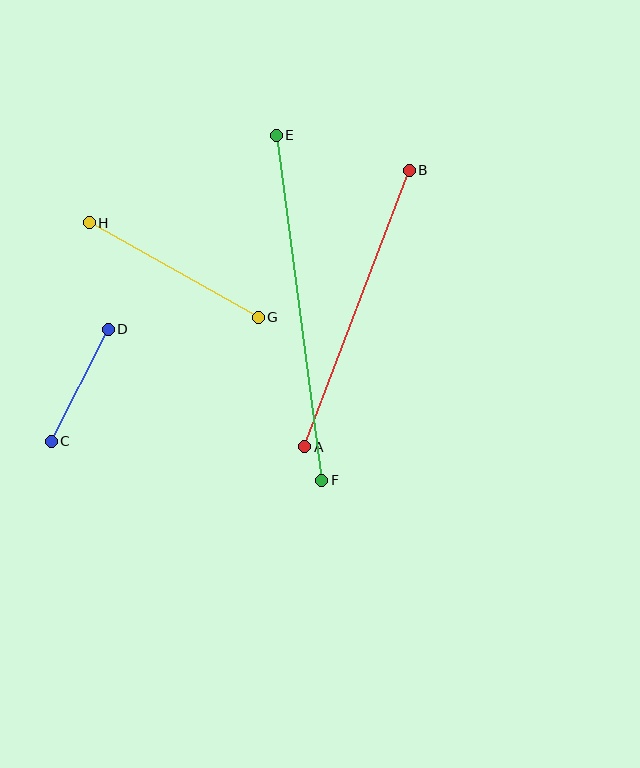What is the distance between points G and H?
The distance is approximately 194 pixels.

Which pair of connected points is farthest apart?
Points E and F are farthest apart.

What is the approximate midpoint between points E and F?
The midpoint is at approximately (299, 308) pixels.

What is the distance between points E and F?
The distance is approximately 348 pixels.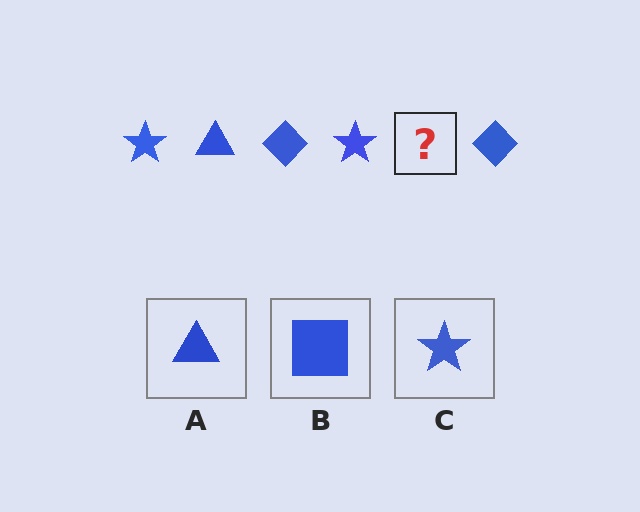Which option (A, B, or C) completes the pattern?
A.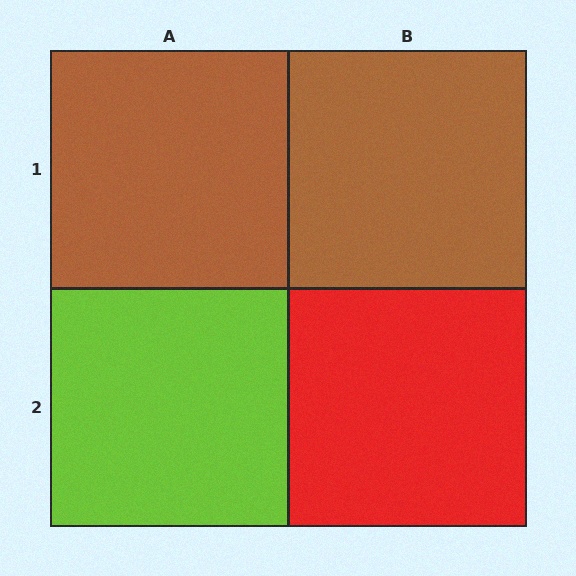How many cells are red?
1 cell is red.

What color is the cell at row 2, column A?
Lime.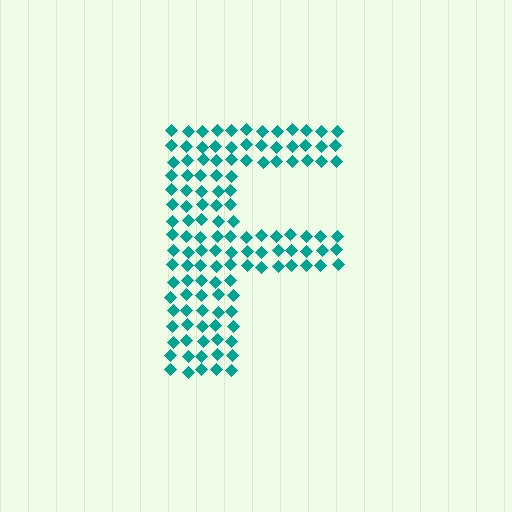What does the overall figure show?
The overall figure shows the letter F.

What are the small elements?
The small elements are diamonds.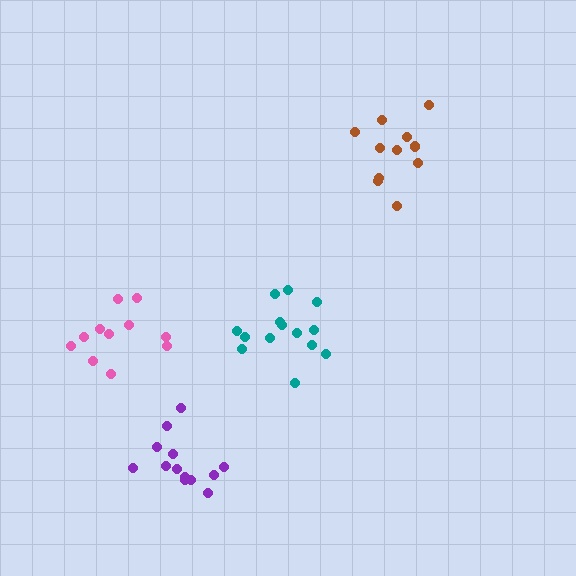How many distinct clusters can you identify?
There are 4 distinct clusters.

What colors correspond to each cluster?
The clusters are colored: teal, pink, purple, brown.